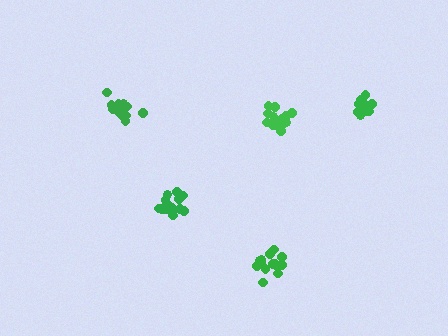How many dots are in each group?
Group 1: 16 dots, Group 2: 15 dots, Group 3: 15 dots, Group 4: 19 dots, Group 5: 15 dots (80 total).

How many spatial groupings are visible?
There are 5 spatial groupings.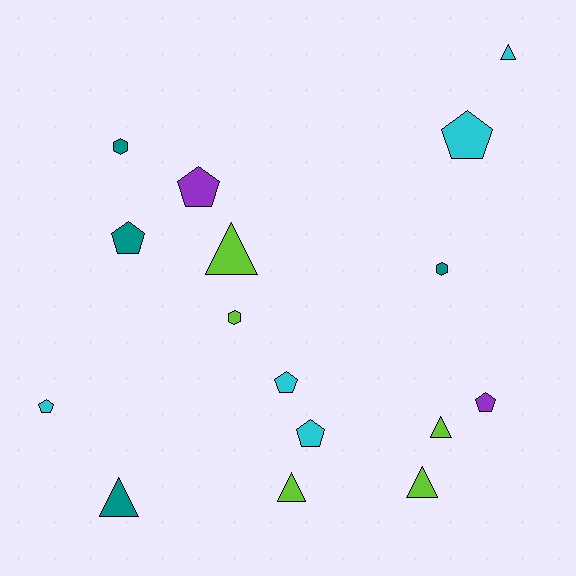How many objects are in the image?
There are 16 objects.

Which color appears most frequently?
Lime, with 5 objects.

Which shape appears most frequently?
Pentagon, with 7 objects.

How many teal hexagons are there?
There are 2 teal hexagons.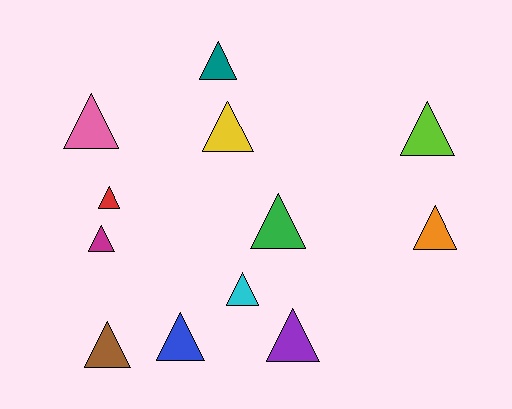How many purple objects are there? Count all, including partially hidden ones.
There is 1 purple object.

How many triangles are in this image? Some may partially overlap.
There are 12 triangles.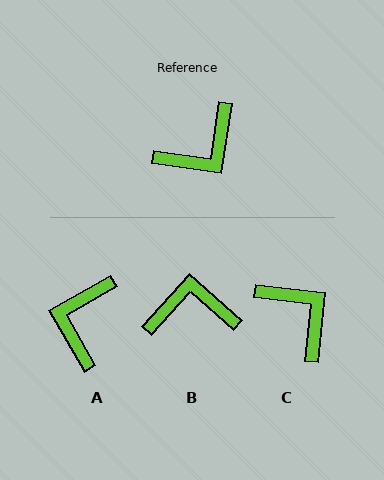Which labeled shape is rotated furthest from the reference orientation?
B, about 147 degrees away.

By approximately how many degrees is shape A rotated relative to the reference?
Approximately 142 degrees clockwise.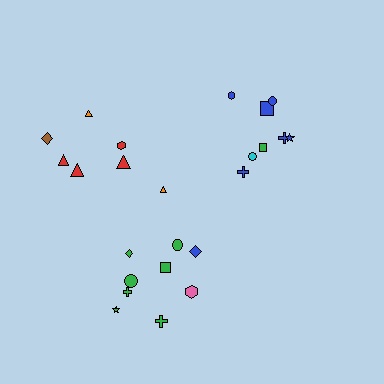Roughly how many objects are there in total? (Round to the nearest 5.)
Roughly 25 objects in total.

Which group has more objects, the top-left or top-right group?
The top-right group.